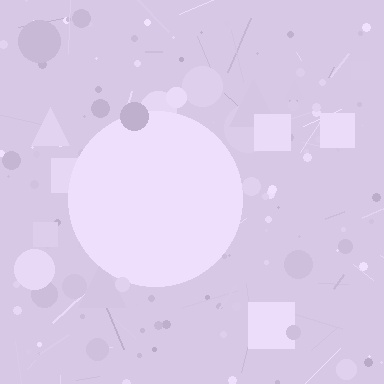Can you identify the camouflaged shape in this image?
The camouflaged shape is a circle.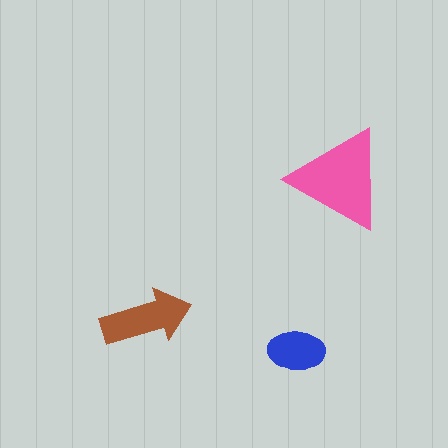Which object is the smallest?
The blue ellipse.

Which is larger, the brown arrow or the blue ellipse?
The brown arrow.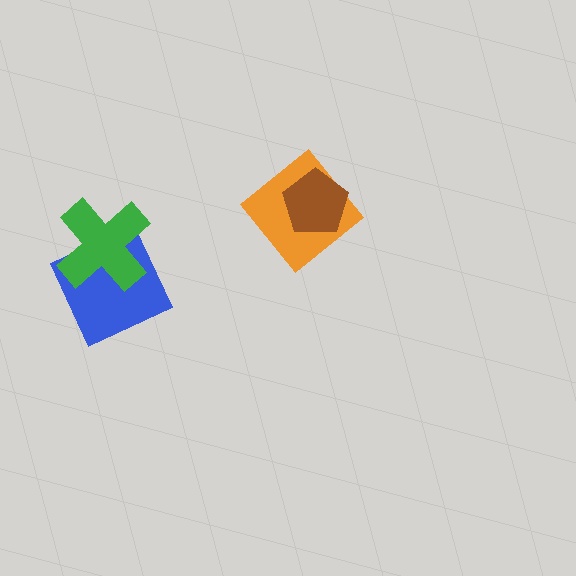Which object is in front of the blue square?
The green cross is in front of the blue square.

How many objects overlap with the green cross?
1 object overlaps with the green cross.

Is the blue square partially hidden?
Yes, it is partially covered by another shape.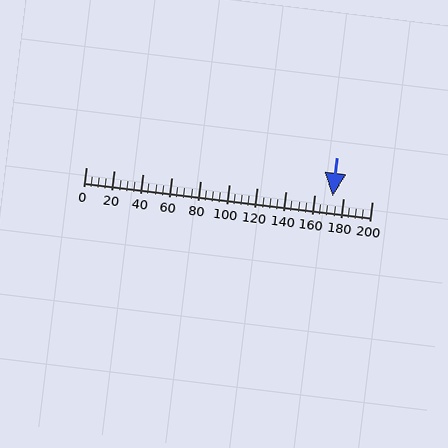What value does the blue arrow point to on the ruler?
The blue arrow points to approximately 173.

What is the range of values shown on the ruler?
The ruler shows values from 0 to 200.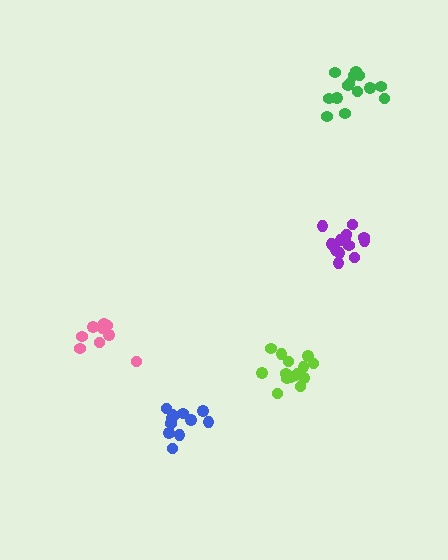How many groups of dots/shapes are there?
There are 5 groups.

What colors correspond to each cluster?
The clusters are colored: purple, lime, pink, blue, green.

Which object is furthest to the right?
The green cluster is rightmost.